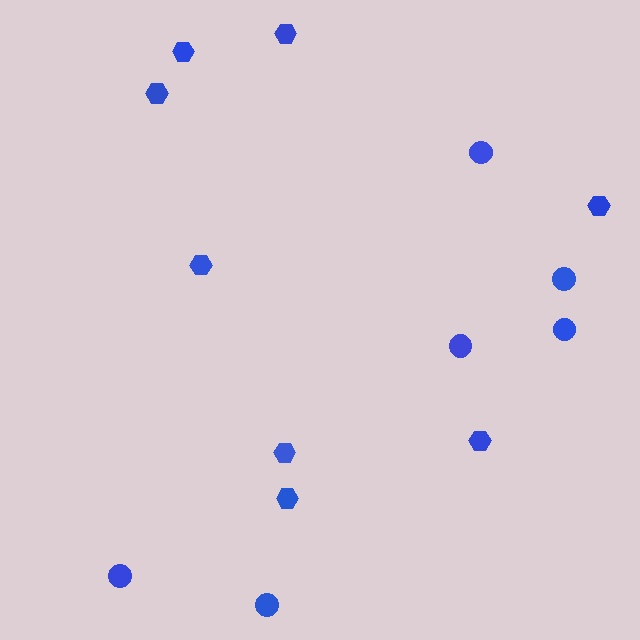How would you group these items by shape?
There are 2 groups: one group of circles (6) and one group of hexagons (8).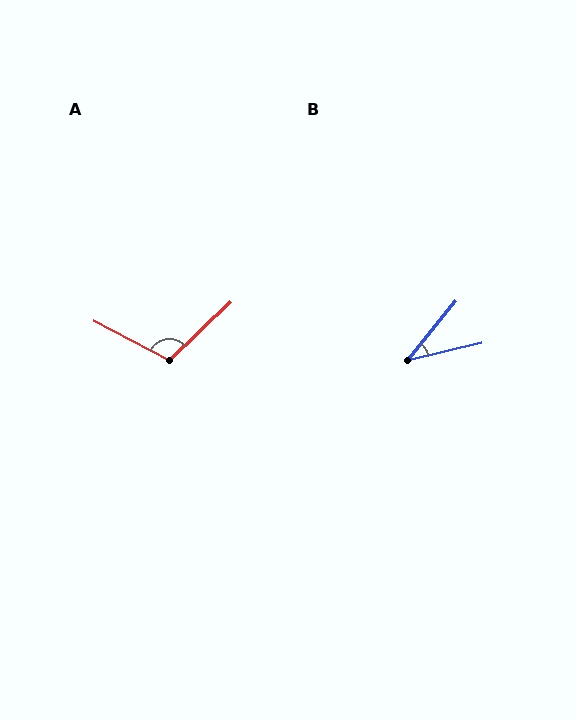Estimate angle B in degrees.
Approximately 38 degrees.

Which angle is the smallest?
B, at approximately 38 degrees.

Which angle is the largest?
A, at approximately 109 degrees.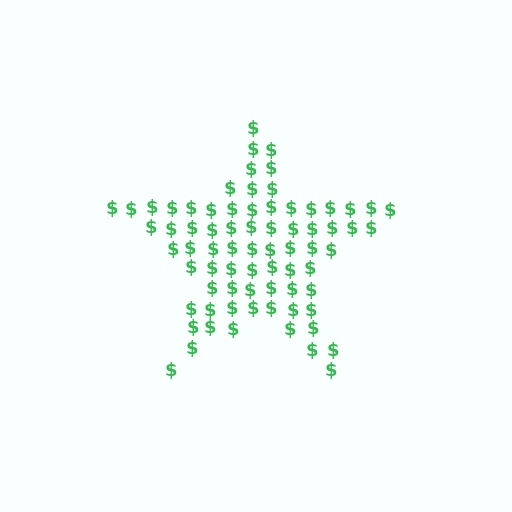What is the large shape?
The large shape is a star.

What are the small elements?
The small elements are dollar signs.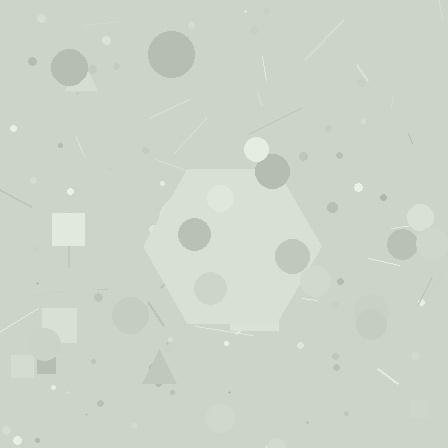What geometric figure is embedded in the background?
A hexagon is embedded in the background.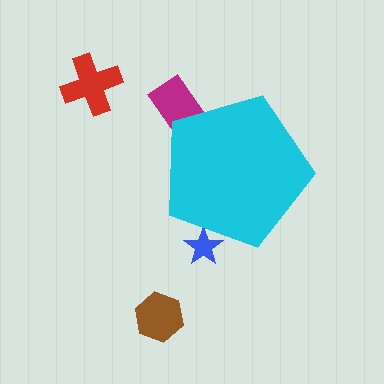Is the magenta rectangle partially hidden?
Yes, the magenta rectangle is partially hidden behind the cyan pentagon.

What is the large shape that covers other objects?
A cyan pentagon.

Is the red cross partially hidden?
No, the red cross is fully visible.